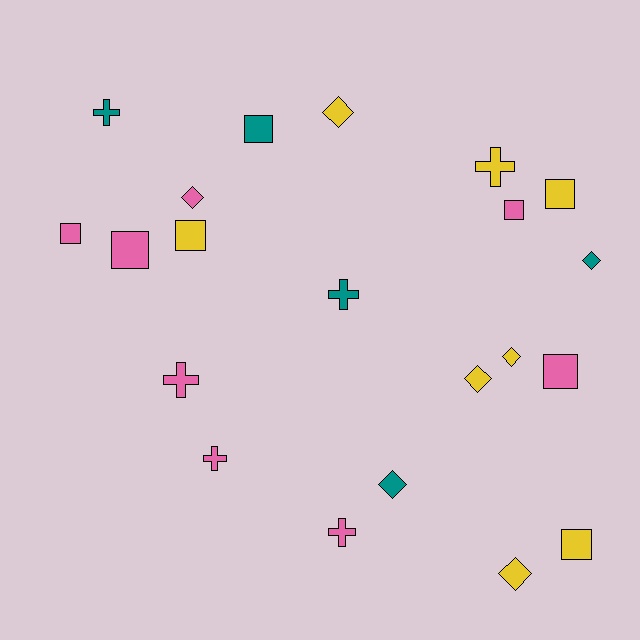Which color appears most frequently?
Pink, with 8 objects.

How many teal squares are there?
There is 1 teal square.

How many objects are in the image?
There are 21 objects.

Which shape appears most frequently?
Square, with 8 objects.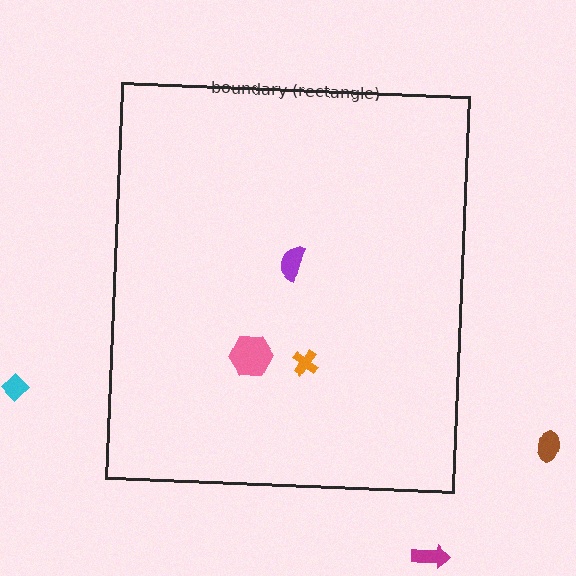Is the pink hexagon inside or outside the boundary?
Inside.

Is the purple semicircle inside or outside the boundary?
Inside.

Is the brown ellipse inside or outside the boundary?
Outside.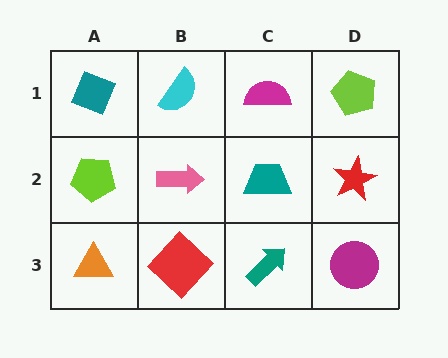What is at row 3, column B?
A red diamond.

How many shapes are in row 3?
4 shapes.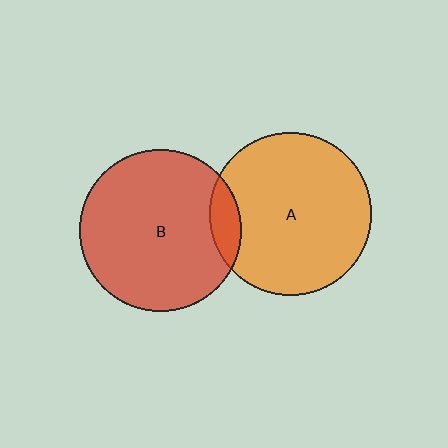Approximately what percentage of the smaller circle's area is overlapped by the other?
Approximately 10%.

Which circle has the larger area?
Circle A (orange).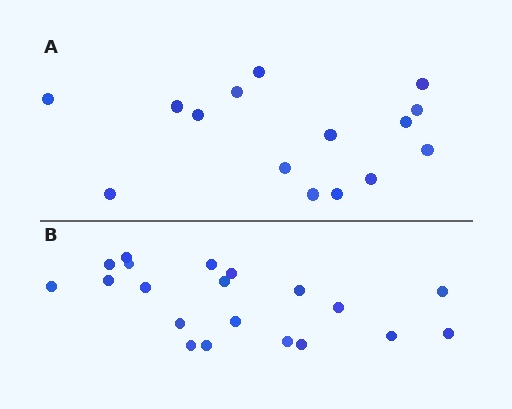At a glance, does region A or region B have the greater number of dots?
Region B (the bottom region) has more dots.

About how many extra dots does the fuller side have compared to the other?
Region B has about 5 more dots than region A.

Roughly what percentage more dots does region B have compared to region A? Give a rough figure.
About 35% more.